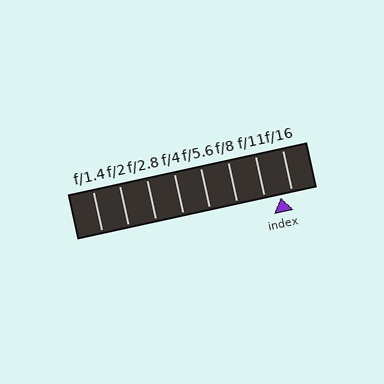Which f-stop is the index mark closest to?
The index mark is closest to f/16.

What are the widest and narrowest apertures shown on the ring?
The widest aperture shown is f/1.4 and the narrowest is f/16.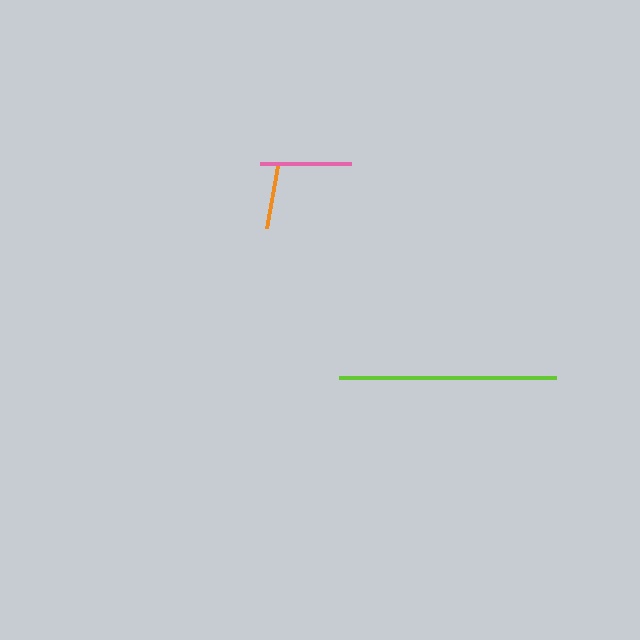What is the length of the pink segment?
The pink segment is approximately 91 pixels long.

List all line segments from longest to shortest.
From longest to shortest: lime, pink, orange.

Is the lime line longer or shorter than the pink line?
The lime line is longer than the pink line.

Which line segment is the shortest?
The orange line is the shortest at approximately 63 pixels.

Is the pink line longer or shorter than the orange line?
The pink line is longer than the orange line.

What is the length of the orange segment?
The orange segment is approximately 63 pixels long.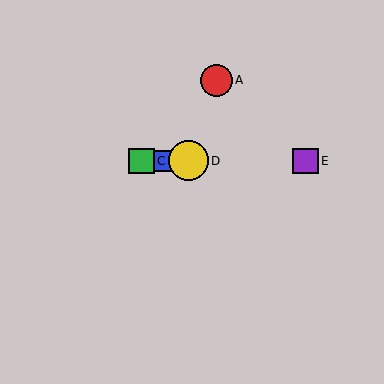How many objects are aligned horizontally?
4 objects (B, C, D, E) are aligned horizontally.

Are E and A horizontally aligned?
No, E is at y≈161 and A is at y≈80.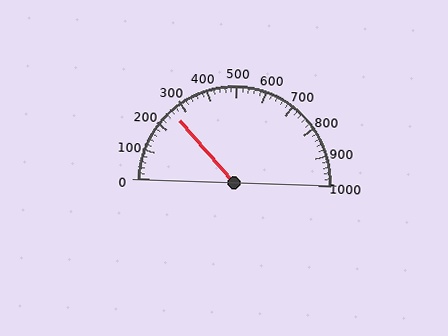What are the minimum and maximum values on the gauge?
The gauge ranges from 0 to 1000.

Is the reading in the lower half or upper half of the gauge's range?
The reading is in the lower half of the range (0 to 1000).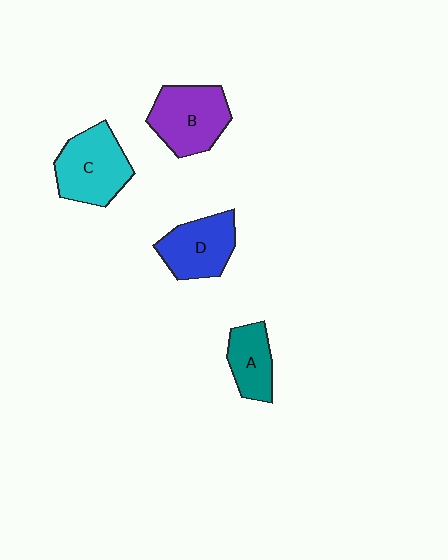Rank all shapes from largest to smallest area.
From largest to smallest: C (cyan), B (purple), D (blue), A (teal).